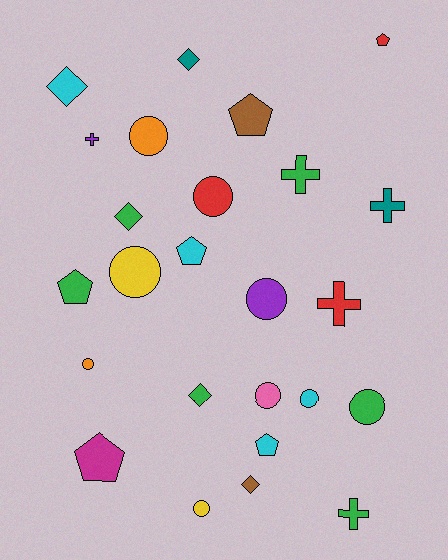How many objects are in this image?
There are 25 objects.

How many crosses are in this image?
There are 5 crosses.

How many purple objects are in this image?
There are 2 purple objects.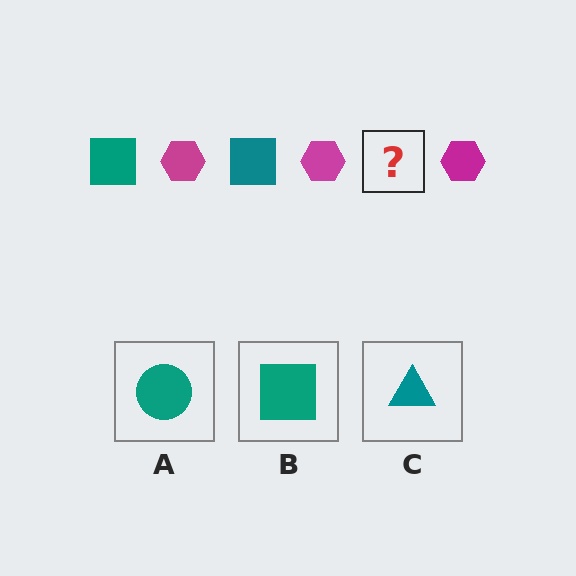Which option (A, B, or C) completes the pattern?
B.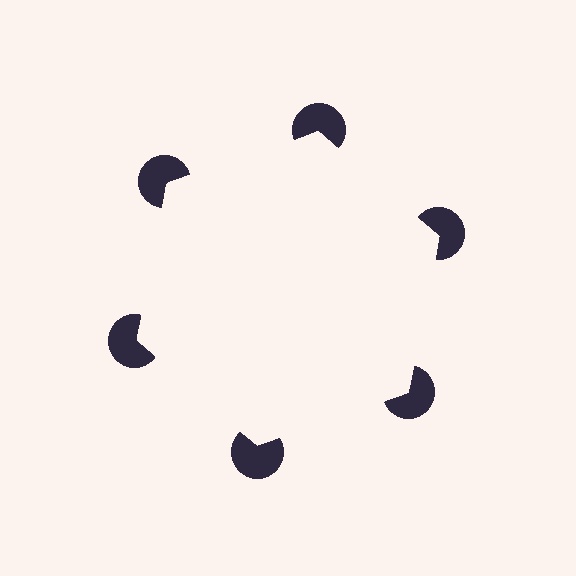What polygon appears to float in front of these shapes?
An illusory hexagon — its edges are inferred from the aligned wedge cuts in the pac-man discs, not physically drawn.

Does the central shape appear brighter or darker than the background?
It typically appears slightly brighter than the background, even though no actual brightness change is drawn.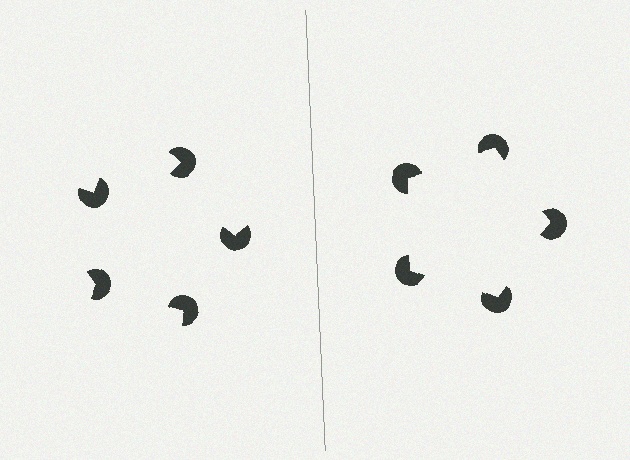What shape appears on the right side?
An illusory pentagon.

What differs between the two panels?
The pac-man discs are positioned identically on both sides; only the wedge orientations differ. On the right they align to a pentagon; on the left they are misaligned.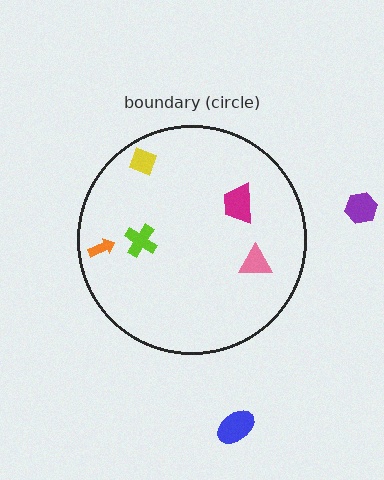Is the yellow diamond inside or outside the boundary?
Inside.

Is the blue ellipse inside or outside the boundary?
Outside.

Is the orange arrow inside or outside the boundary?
Inside.